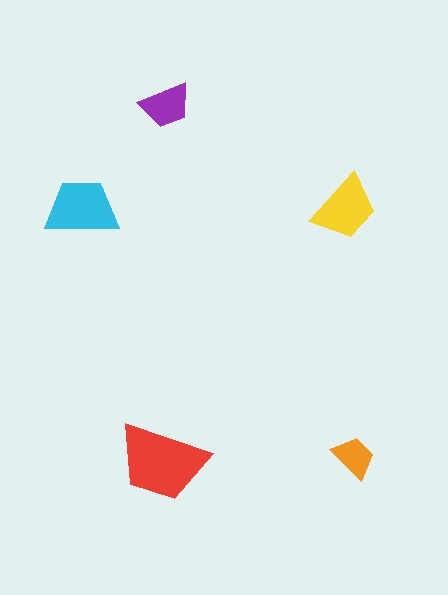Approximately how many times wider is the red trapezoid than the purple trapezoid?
About 2 times wider.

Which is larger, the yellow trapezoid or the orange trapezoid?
The yellow one.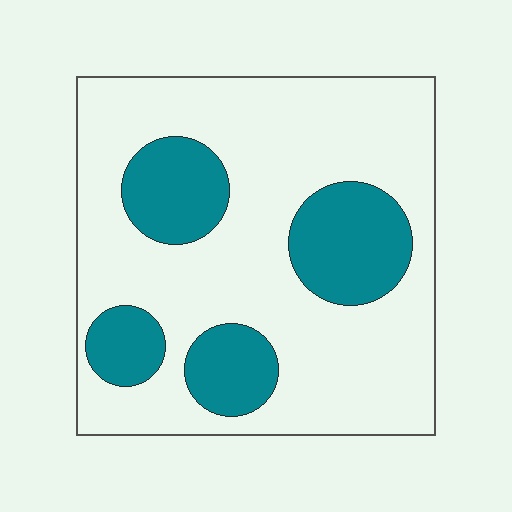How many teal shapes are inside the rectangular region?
4.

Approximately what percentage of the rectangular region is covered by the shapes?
Approximately 25%.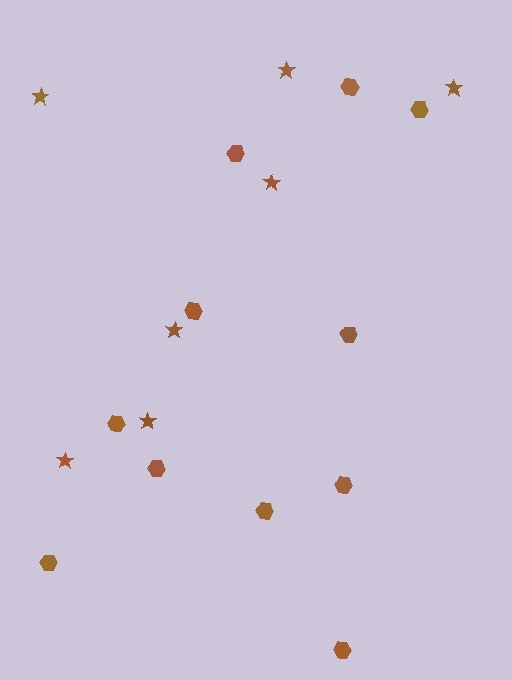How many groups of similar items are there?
There are 2 groups: one group of hexagons (11) and one group of stars (7).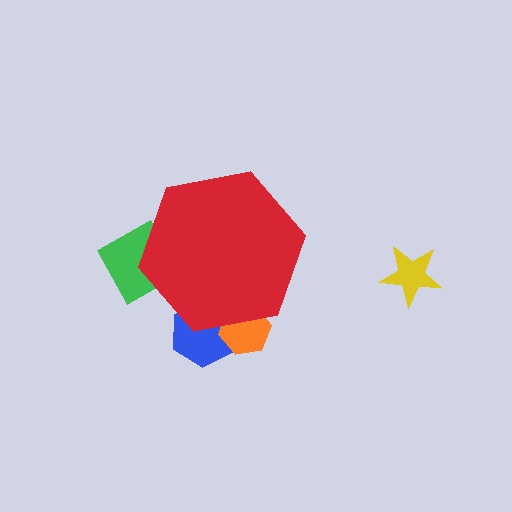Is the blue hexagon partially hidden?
Yes, the blue hexagon is partially hidden behind the red hexagon.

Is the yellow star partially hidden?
No, the yellow star is fully visible.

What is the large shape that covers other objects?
A red hexagon.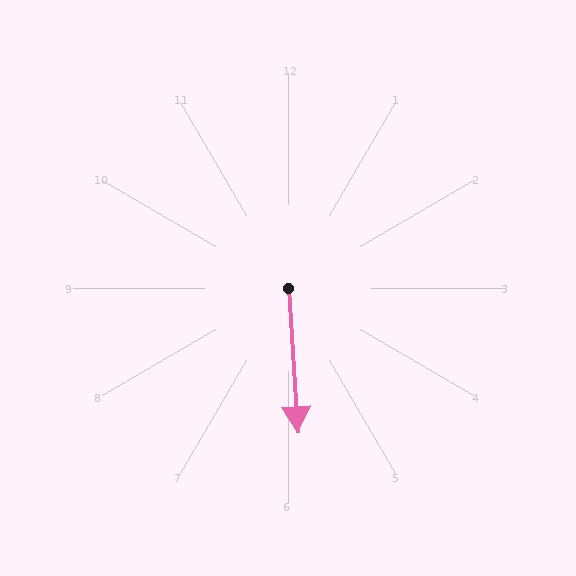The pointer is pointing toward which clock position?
Roughly 6 o'clock.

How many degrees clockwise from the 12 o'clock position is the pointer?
Approximately 176 degrees.